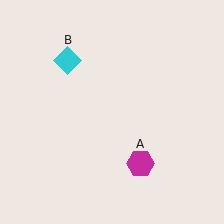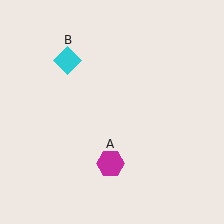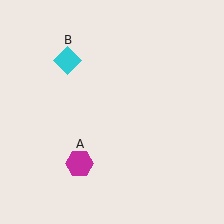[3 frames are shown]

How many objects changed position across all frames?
1 object changed position: magenta hexagon (object A).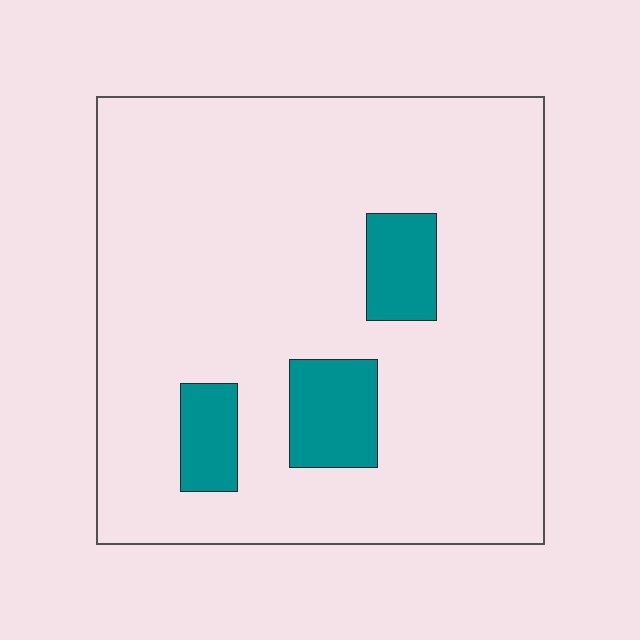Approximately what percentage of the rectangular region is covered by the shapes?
Approximately 10%.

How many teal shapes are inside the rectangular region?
3.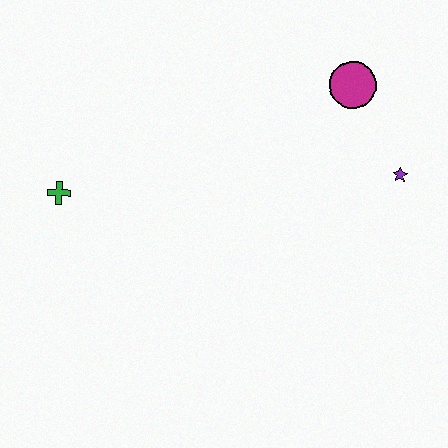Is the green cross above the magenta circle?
No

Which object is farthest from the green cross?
The purple star is farthest from the green cross.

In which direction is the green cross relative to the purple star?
The green cross is to the left of the purple star.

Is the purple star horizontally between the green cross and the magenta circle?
No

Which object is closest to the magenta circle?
The purple star is closest to the magenta circle.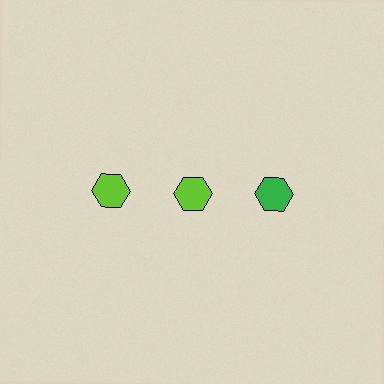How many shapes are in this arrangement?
There are 3 shapes arranged in a grid pattern.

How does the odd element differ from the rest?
It has a different color: green instead of lime.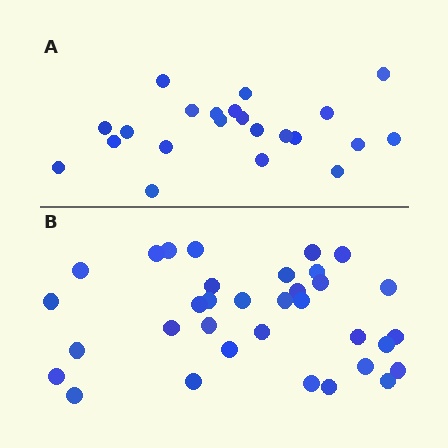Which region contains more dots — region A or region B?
Region B (the bottom region) has more dots.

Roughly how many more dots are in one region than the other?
Region B has roughly 12 or so more dots than region A.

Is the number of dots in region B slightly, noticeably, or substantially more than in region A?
Region B has substantially more. The ratio is roughly 1.5 to 1.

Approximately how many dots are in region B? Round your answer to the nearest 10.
About 30 dots. (The exact count is 34, which rounds to 30.)